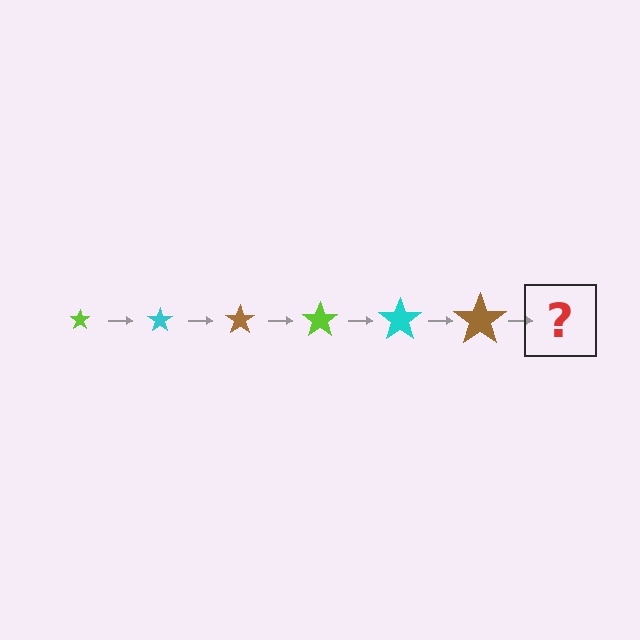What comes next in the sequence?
The next element should be a lime star, larger than the previous one.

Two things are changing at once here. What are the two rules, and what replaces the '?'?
The two rules are that the star grows larger each step and the color cycles through lime, cyan, and brown. The '?' should be a lime star, larger than the previous one.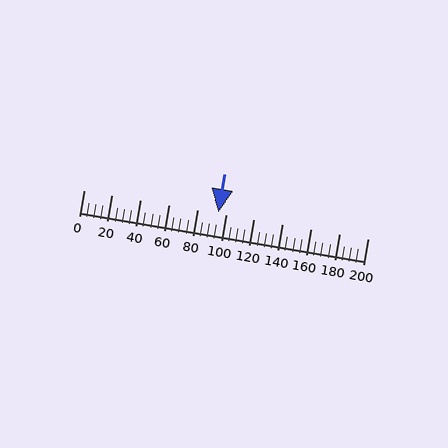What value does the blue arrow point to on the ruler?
The blue arrow points to approximately 95.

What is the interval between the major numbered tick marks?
The major tick marks are spaced 20 units apart.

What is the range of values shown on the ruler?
The ruler shows values from 0 to 200.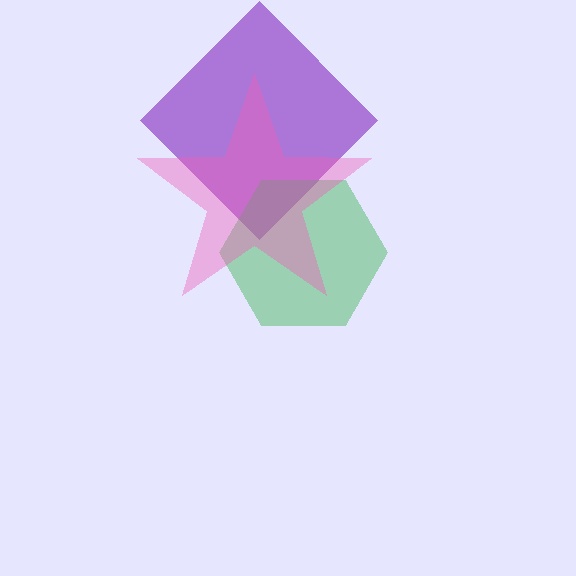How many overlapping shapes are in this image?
There are 3 overlapping shapes in the image.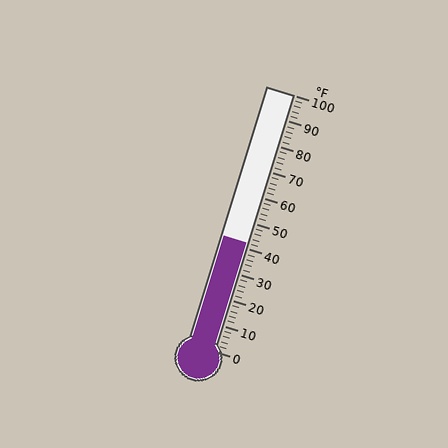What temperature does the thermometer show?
The thermometer shows approximately 42°F.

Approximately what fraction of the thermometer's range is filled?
The thermometer is filled to approximately 40% of its range.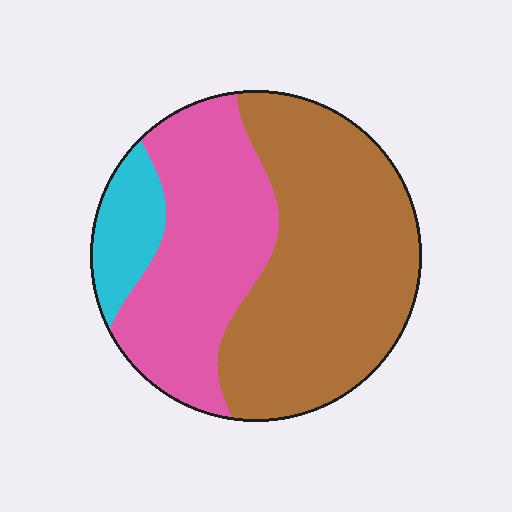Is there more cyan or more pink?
Pink.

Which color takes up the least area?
Cyan, at roughly 10%.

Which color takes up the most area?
Brown, at roughly 55%.